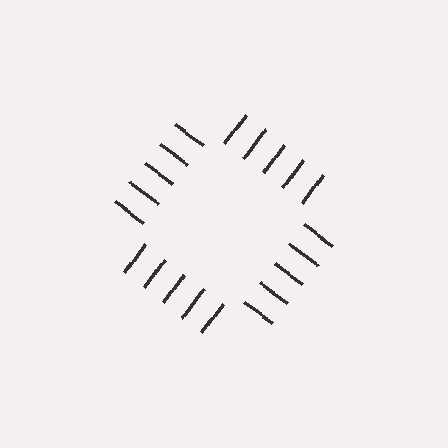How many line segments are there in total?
20 — 5 along each of the 4 edges.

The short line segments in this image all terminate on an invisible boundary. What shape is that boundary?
An illusory square — the line segments terminate on its edges but no continuous stroke is drawn.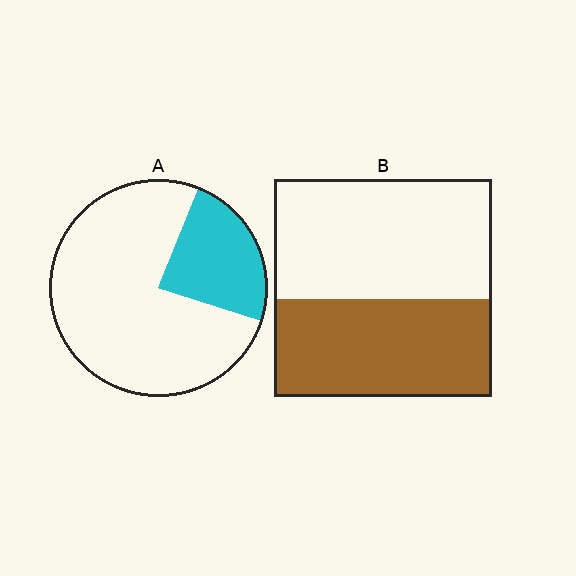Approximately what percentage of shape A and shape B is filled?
A is approximately 25% and B is approximately 45%.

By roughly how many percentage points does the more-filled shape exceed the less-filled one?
By roughly 20 percentage points (B over A).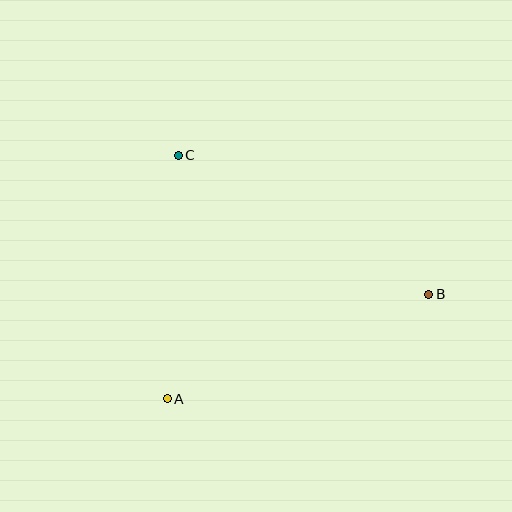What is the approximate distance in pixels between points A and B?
The distance between A and B is approximately 282 pixels.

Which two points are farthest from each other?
Points B and C are farthest from each other.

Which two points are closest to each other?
Points A and C are closest to each other.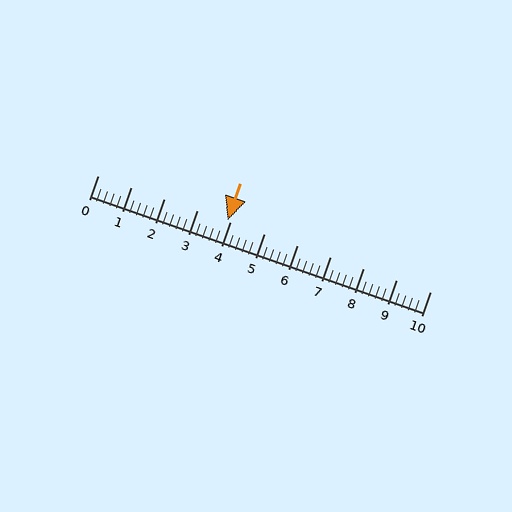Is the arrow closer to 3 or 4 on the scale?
The arrow is closer to 4.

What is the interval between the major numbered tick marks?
The major tick marks are spaced 1 units apart.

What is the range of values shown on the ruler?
The ruler shows values from 0 to 10.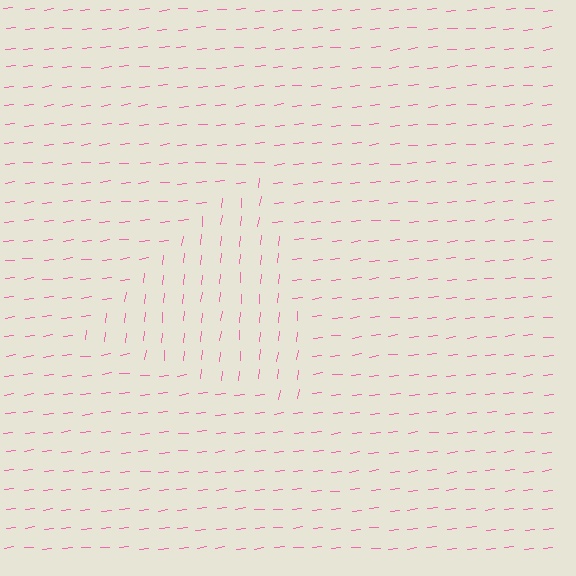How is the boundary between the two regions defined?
The boundary is defined purely by a change in line orientation (approximately 77 degrees difference). All lines are the same color and thickness.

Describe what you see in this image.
The image is filled with small pink line segments. A triangle region in the image has lines oriented differently from the surrounding lines, creating a visible texture boundary.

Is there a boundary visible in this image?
Yes, there is a texture boundary formed by a change in line orientation.